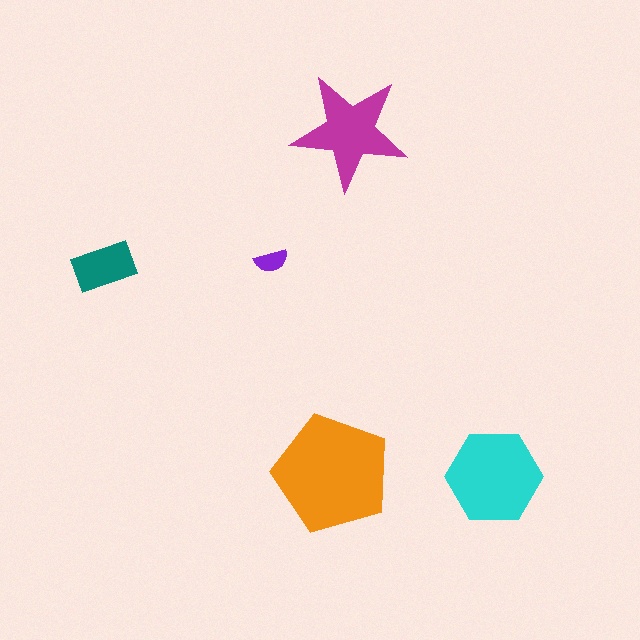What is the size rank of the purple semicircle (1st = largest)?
5th.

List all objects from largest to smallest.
The orange pentagon, the cyan hexagon, the magenta star, the teal rectangle, the purple semicircle.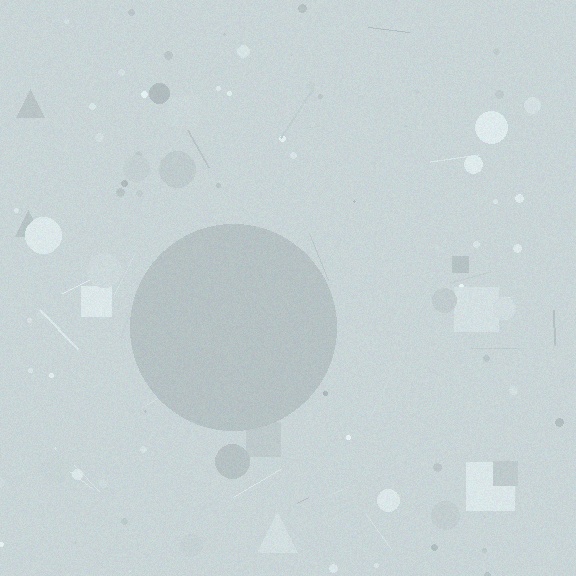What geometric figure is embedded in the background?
A circle is embedded in the background.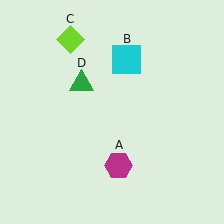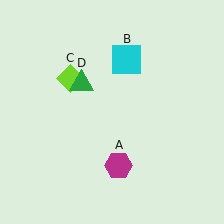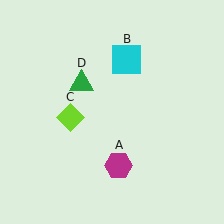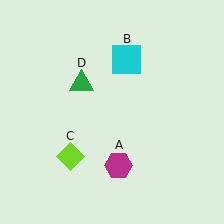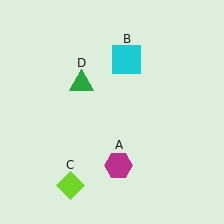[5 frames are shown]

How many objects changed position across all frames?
1 object changed position: lime diamond (object C).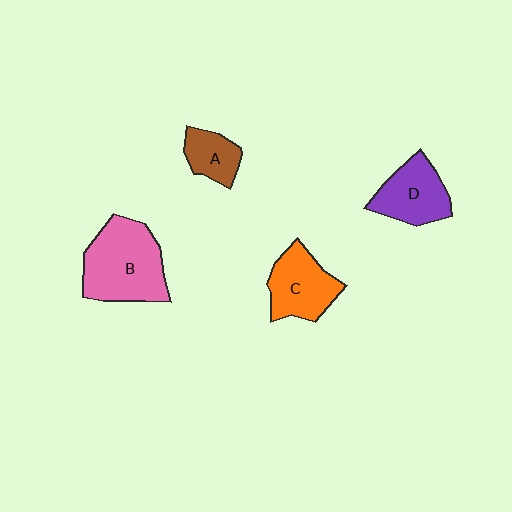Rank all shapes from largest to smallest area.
From largest to smallest: B (pink), C (orange), D (purple), A (brown).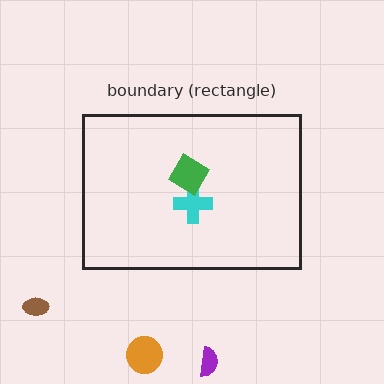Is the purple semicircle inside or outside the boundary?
Outside.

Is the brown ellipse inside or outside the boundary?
Outside.